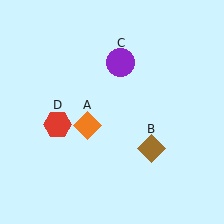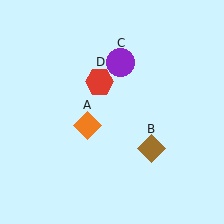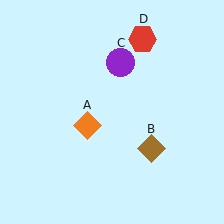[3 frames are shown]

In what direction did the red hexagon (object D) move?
The red hexagon (object D) moved up and to the right.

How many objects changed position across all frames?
1 object changed position: red hexagon (object D).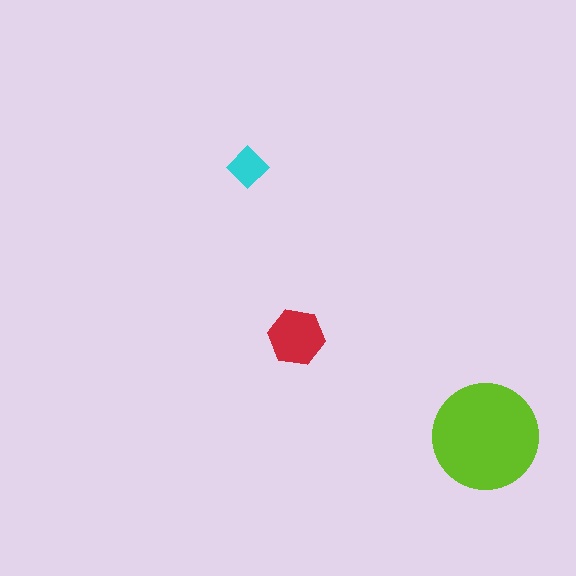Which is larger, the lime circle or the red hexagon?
The lime circle.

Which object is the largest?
The lime circle.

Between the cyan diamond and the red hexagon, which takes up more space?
The red hexagon.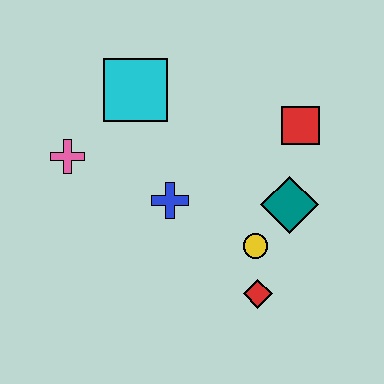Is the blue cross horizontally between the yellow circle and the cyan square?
Yes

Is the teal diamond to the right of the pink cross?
Yes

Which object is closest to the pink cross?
The cyan square is closest to the pink cross.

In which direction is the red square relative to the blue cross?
The red square is to the right of the blue cross.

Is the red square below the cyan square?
Yes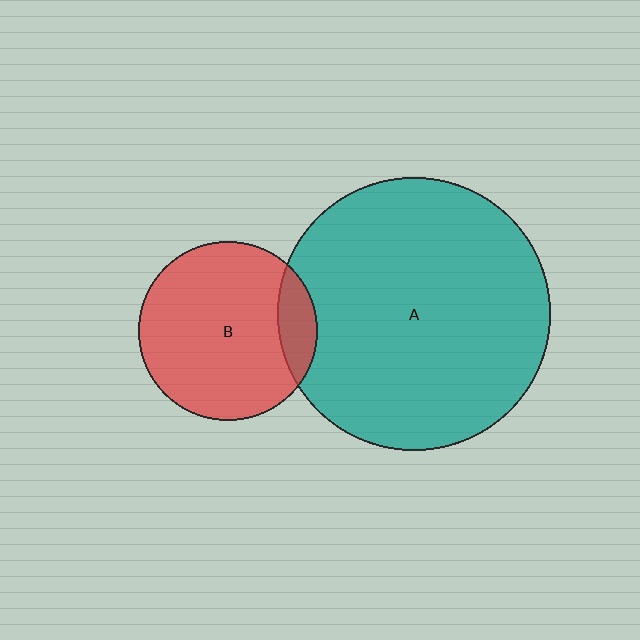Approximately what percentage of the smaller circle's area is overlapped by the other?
Approximately 15%.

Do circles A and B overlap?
Yes.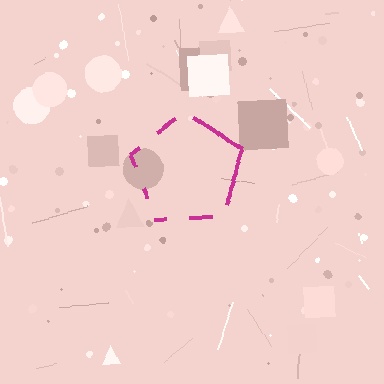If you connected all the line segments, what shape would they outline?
They would outline a pentagon.